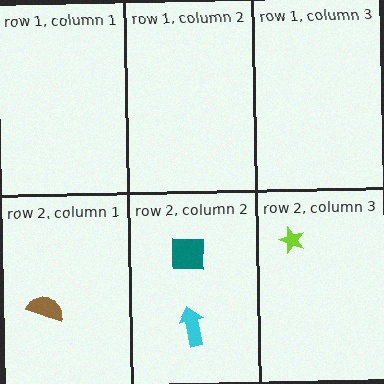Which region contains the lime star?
The row 2, column 3 region.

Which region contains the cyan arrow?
The row 2, column 2 region.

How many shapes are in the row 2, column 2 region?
2.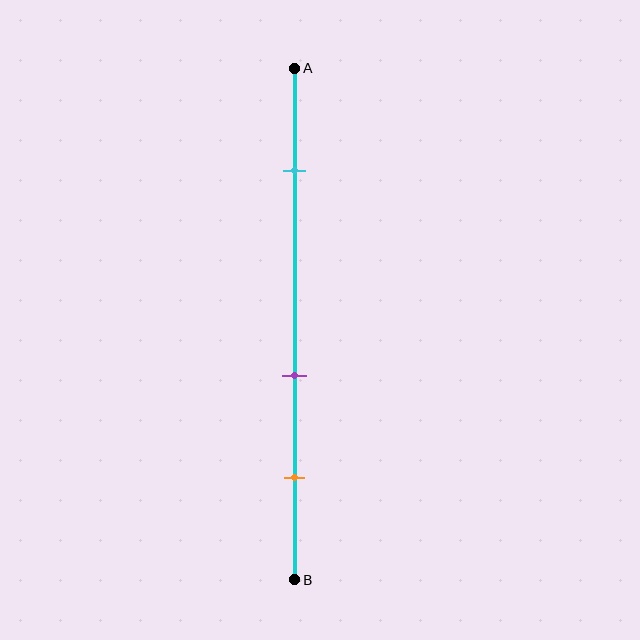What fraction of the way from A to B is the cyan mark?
The cyan mark is approximately 20% (0.2) of the way from A to B.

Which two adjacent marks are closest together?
The purple and orange marks are the closest adjacent pair.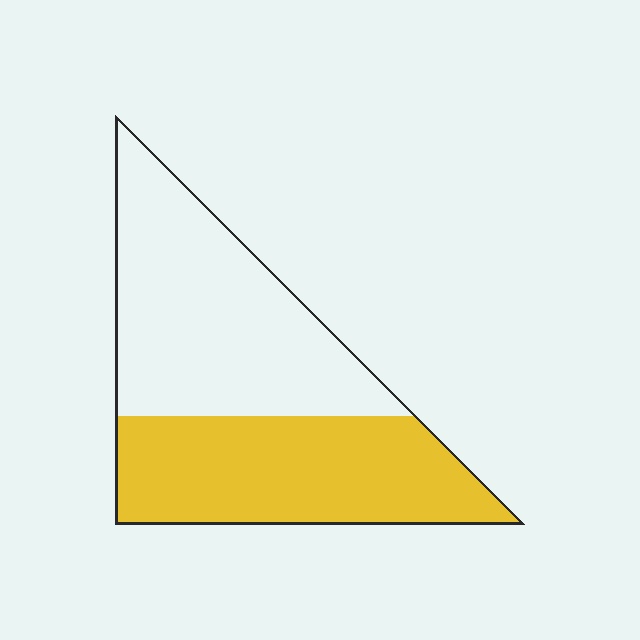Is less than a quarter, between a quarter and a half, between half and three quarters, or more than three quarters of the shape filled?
Between a quarter and a half.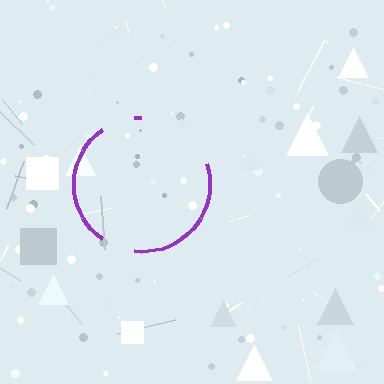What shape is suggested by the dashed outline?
The dashed outline suggests a circle.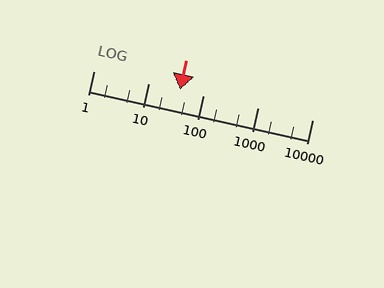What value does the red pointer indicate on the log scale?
The pointer indicates approximately 38.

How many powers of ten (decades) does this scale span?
The scale spans 4 decades, from 1 to 10000.